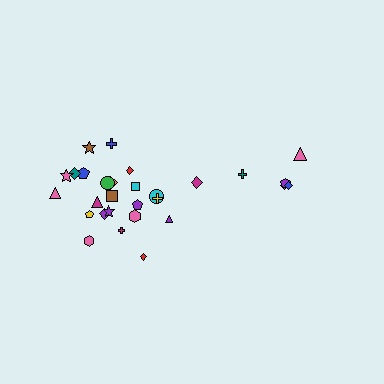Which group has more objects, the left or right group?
The left group.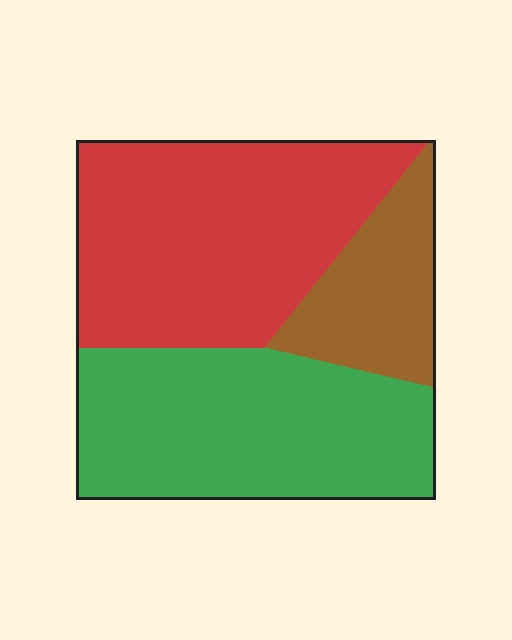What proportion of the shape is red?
Red takes up about two fifths (2/5) of the shape.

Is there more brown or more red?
Red.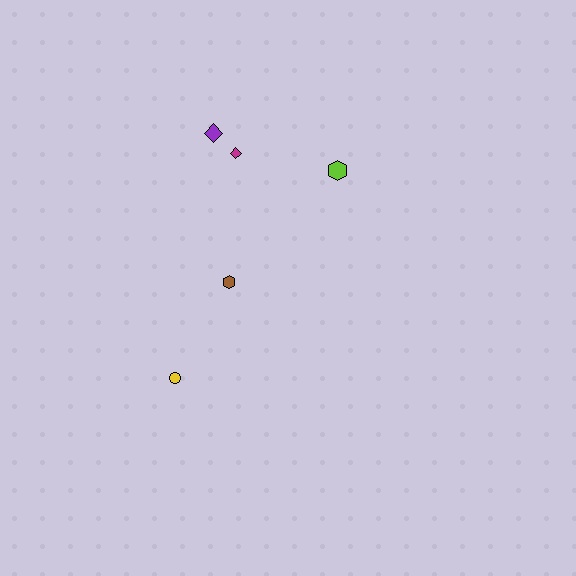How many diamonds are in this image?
There are 2 diamonds.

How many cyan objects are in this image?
There are no cyan objects.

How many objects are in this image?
There are 5 objects.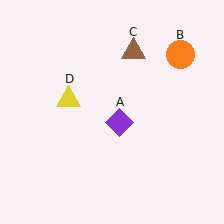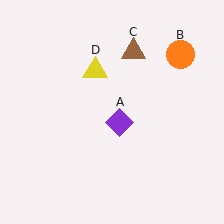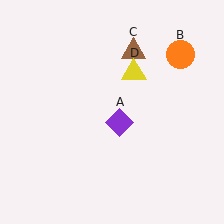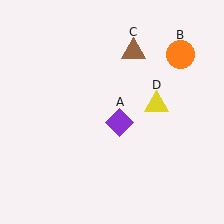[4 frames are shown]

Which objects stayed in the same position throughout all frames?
Purple diamond (object A) and orange circle (object B) and brown triangle (object C) remained stationary.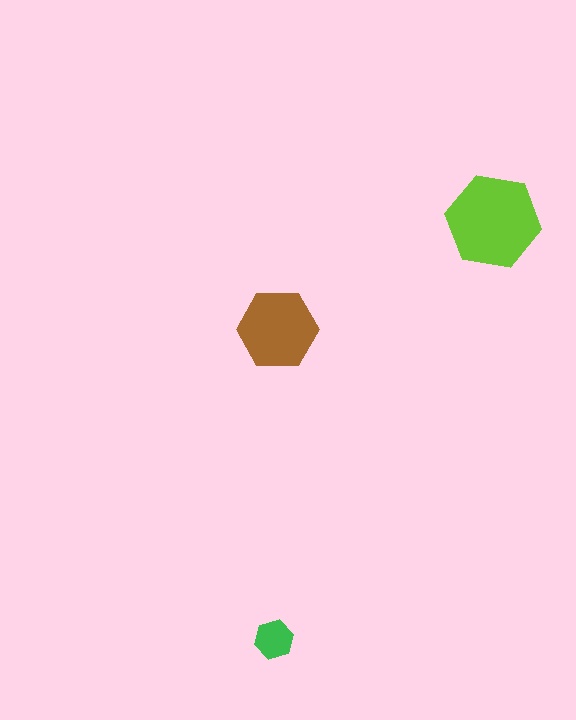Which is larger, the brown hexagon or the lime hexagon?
The lime one.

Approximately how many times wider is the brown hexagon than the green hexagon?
About 2 times wider.